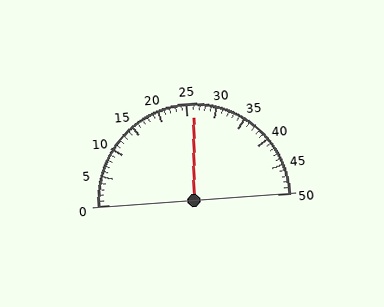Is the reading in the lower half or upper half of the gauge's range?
The reading is in the upper half of the range (0 to 50).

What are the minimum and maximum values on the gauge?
The gauge ranges from 0 to 50.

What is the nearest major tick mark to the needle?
The nearest major tick mark is 25.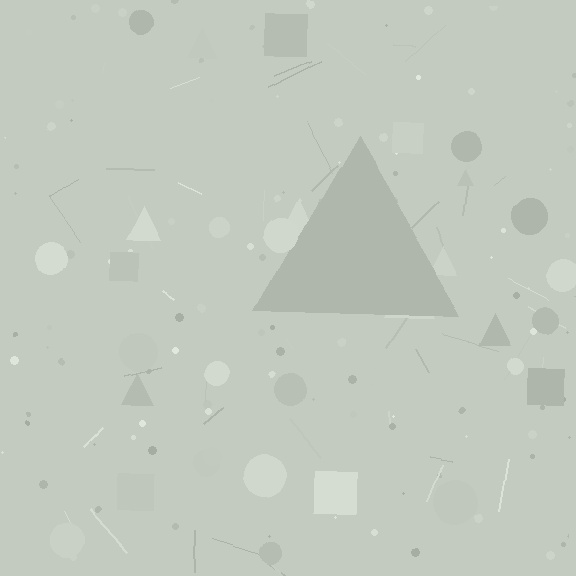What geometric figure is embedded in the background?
A triangle is embedded in the background.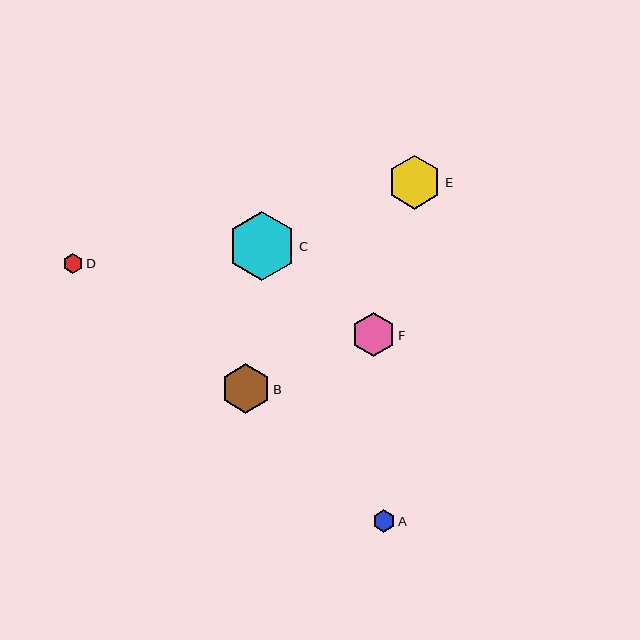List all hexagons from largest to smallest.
From largest to smallest: C, E, B, F, A, D.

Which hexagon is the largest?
Hexagon C is the largest with a size of approximately 68 pixels.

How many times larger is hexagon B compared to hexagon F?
Hexagon B is approximately 1.1 times the size of hexagon F.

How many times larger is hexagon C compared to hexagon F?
Hexagon C is approximately 1.6 times the size of hexagon F.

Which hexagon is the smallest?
Hexagon D is the smallest with a size of approximately 20 pixels.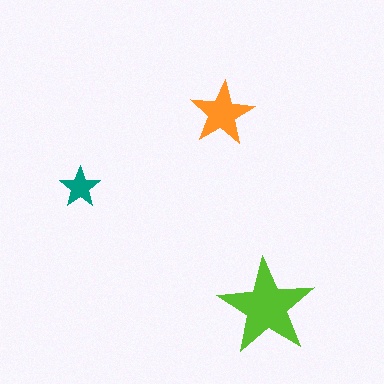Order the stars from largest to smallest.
the lime one, the orange one, the teal one.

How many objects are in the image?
There are 3 objects in the image.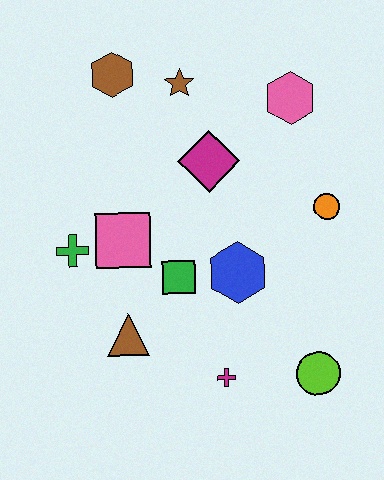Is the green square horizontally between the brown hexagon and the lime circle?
Yes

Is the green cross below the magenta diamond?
Yes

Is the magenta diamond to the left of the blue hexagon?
Yes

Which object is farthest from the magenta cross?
The brown hexagon is farthest from the magenta cross.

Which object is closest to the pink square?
The green cross is closest to the pink square.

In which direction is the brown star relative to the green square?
The brown star is above the green square.